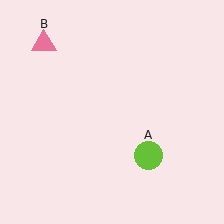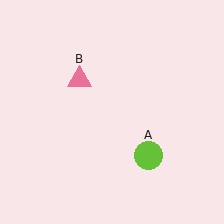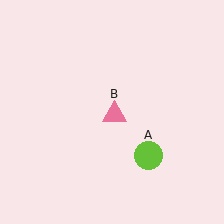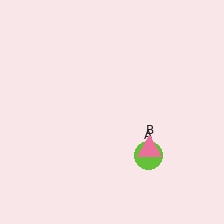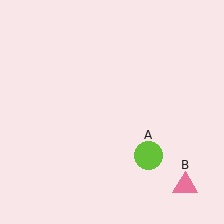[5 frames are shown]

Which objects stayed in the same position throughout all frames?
Lime circle (object A) remained stationary.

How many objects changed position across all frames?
1 object changed position: pink triangle (object B).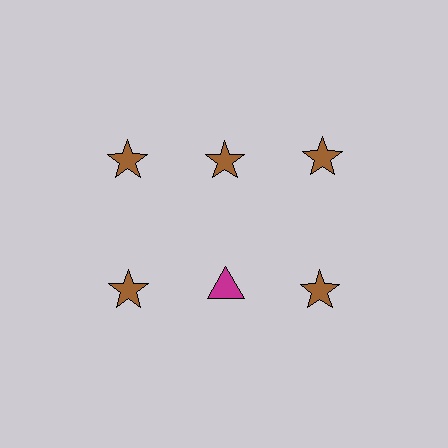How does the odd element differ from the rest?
It differs in both color (magenta instead of brown) and shape (triangle instead of star).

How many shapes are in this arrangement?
There are 6 shapes arranged in a grid pattern.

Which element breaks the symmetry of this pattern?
The magenta triangle in the second row, second from left column breaks the symmetry. All other shapes are brown stars.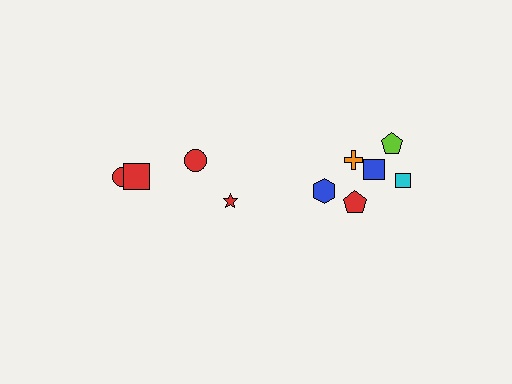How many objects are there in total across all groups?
There are 10 objects.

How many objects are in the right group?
There are 6 objects.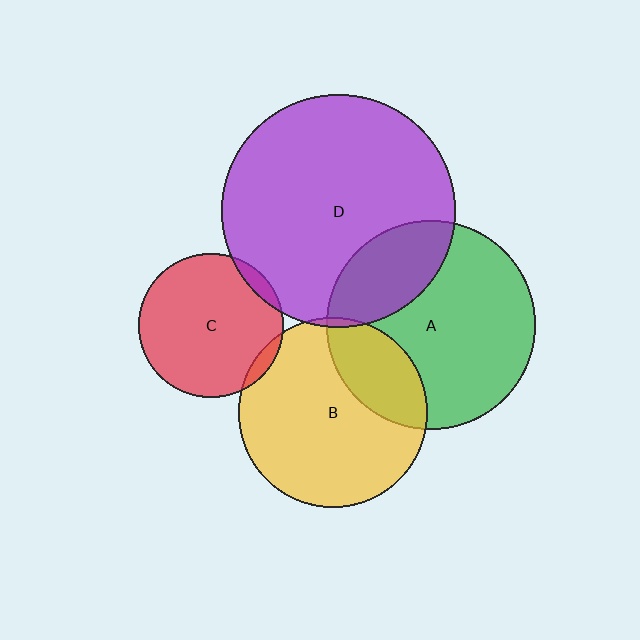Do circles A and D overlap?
Yes.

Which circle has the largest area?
Circle D (purple).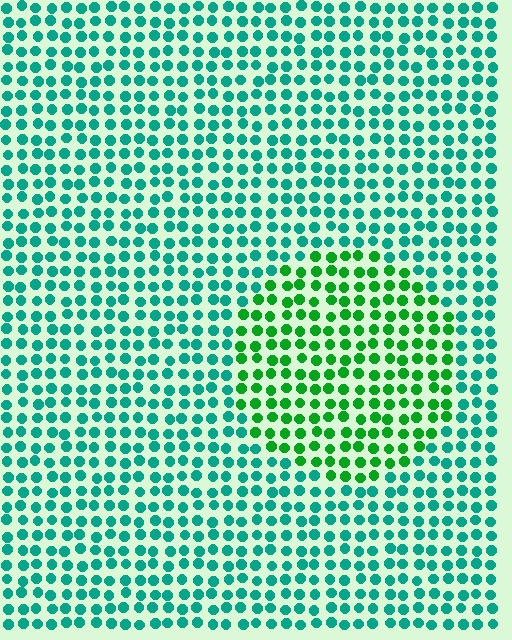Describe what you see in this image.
The image is filled with small teal elements in a uniform arrangement. A circle-shaped region is visible where the elements are tinted to a slightly different hue, forming a subtle color boundary.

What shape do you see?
I see a circle.